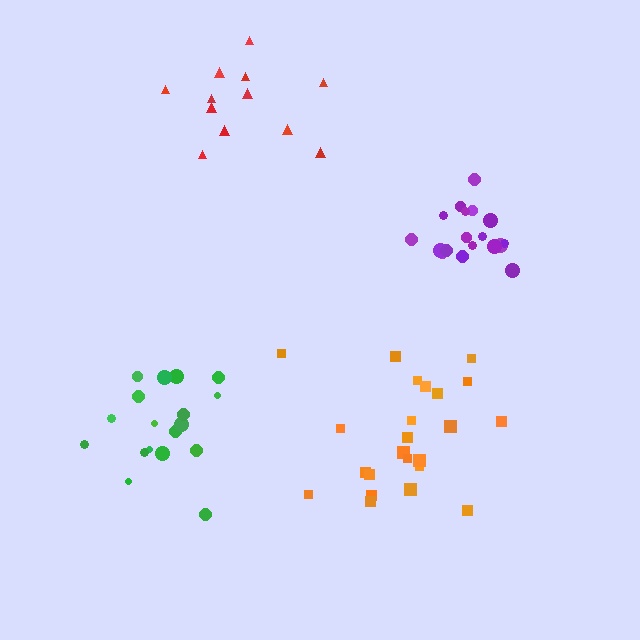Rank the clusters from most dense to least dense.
purple, green, red, orange.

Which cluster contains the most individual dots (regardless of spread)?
Orange (23).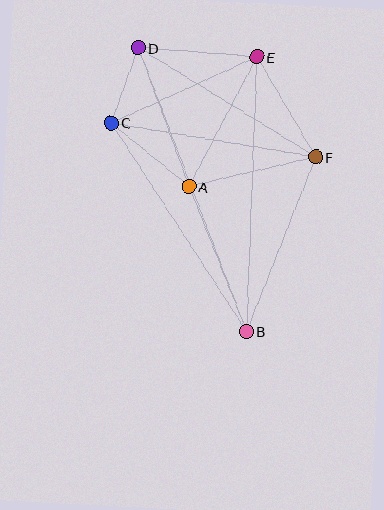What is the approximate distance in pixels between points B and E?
The distance between B and E is approximately 275 pixels.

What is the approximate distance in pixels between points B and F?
The distance between B and F is approximately 187 pixels.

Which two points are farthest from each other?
Points B and D are farthest from each other.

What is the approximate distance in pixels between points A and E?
The distance between A and E is approximately 146 pixels.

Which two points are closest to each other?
Points C and D are closest to each other.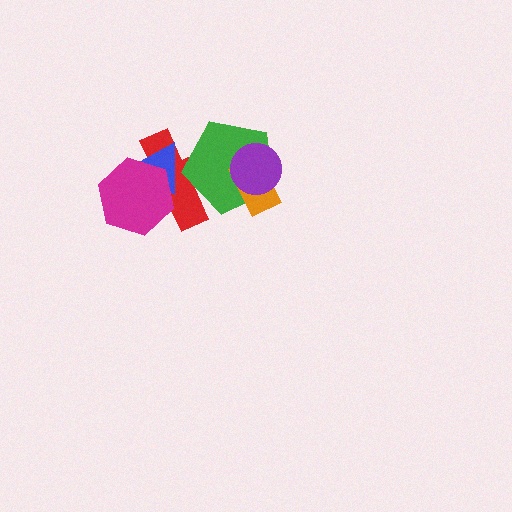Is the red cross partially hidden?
Yes, it is partially covered by another shape.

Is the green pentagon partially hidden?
Yes, it is partially covered by another shape.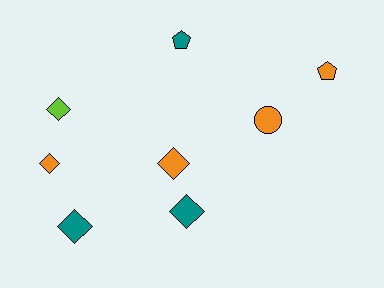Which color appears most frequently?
Orange, with 4 objects.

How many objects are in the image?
There are 8 objects.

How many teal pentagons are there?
There is 1 teal pentagon.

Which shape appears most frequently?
Diamond, with 5 objects.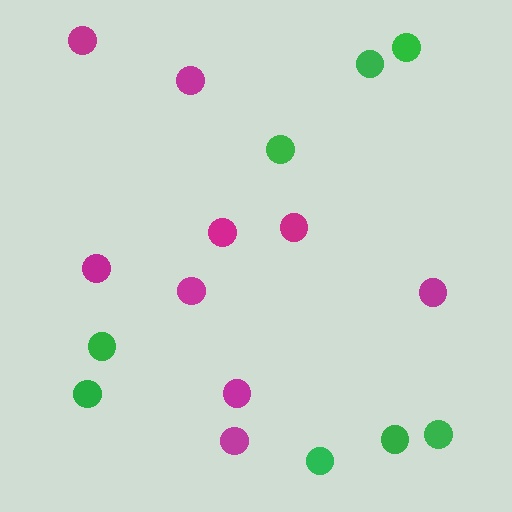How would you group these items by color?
There are 2 groups: one group of green circles (8) and one group of magenta circles (9).